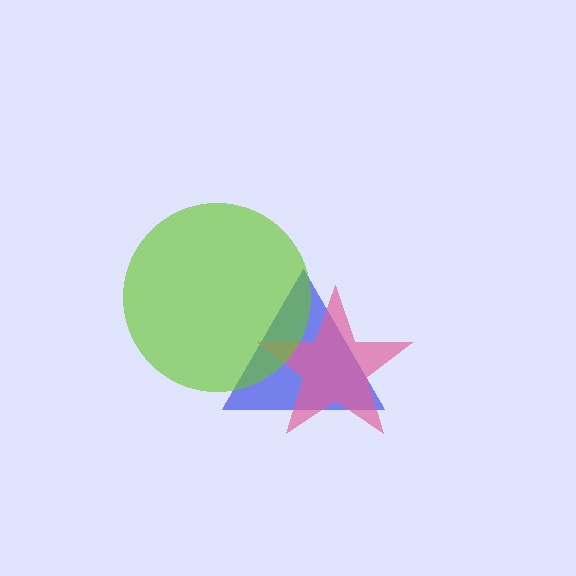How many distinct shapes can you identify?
There are 3 distinct shapes: a blue triangle, a pink star, a lime circle.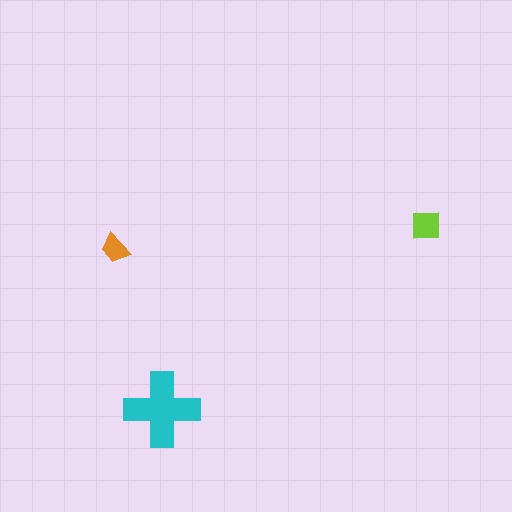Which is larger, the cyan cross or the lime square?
The cyan cross.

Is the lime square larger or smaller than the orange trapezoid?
Larger.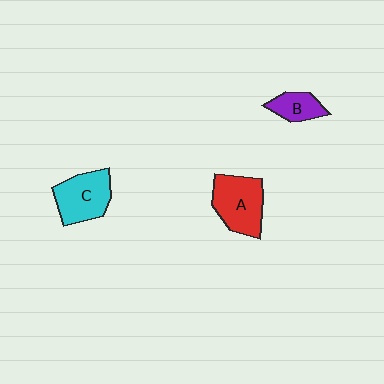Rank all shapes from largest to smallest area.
From largest to smallest: A (red), C (cyan), B (purple).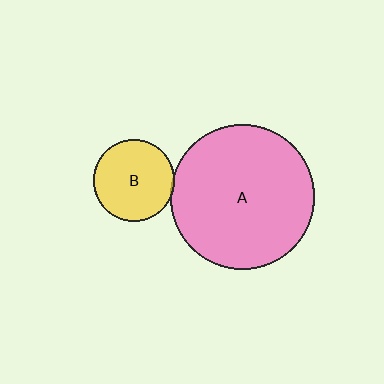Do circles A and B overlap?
Yes.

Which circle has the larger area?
Circle A (pink).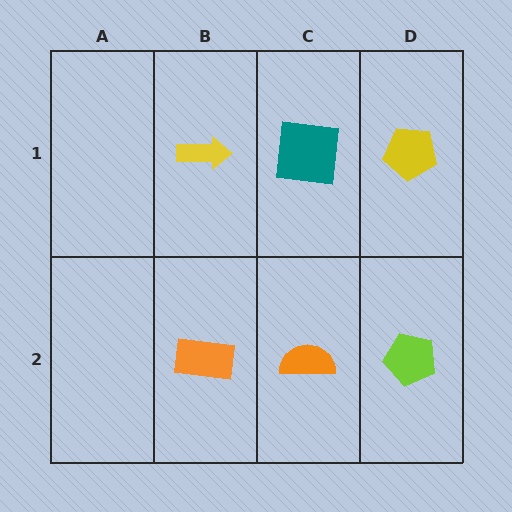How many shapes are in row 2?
3 shapes.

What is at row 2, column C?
An orange semicircle.